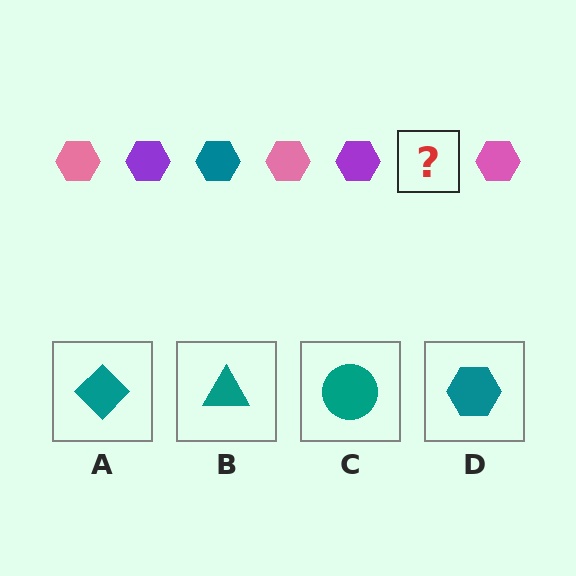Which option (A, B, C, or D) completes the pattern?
D.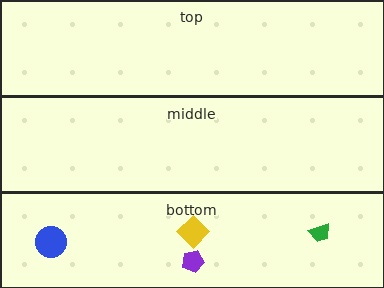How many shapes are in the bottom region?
4.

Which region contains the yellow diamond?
The bottom region.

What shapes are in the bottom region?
The blue circle, the yellow diamond, the green trapezoid, the purple pentagon.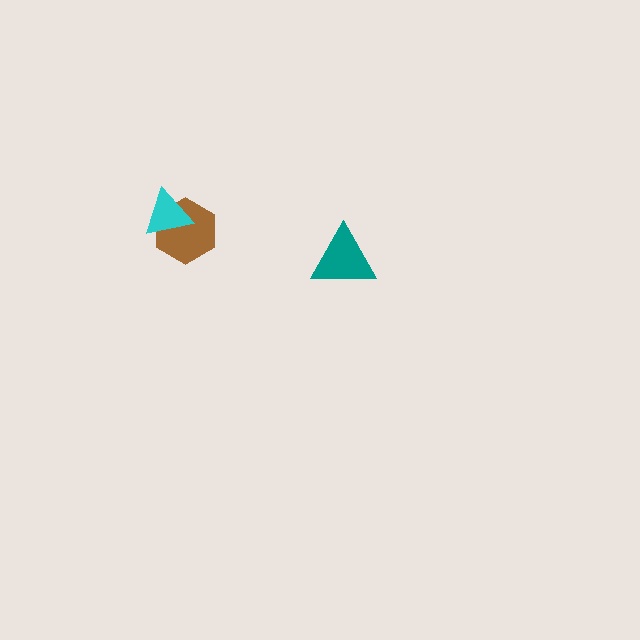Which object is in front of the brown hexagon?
The cyan triangle is in front of the brown hexagon.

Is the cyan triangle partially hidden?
No, no other shape covers it.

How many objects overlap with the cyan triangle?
1 object overlaps with the cyan triangle.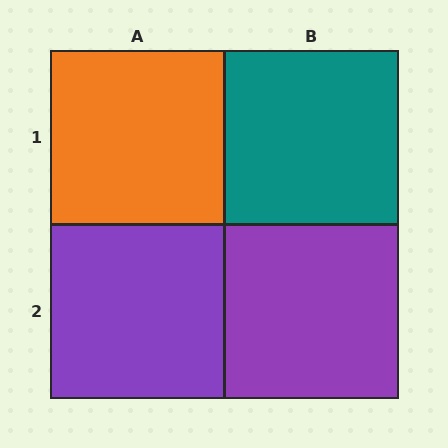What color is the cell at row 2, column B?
Purple.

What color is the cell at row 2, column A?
Purple.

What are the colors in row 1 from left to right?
Orange, teal.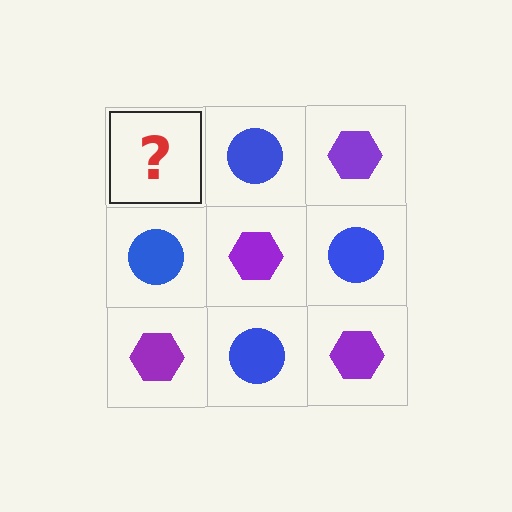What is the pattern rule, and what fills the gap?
The rule is that it alternates purple hexagon and blue circle in a checkerboard pattern. The gap should be filled with a purple hexagon.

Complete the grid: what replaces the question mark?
The question mark should be replaced with a purple hexagon.